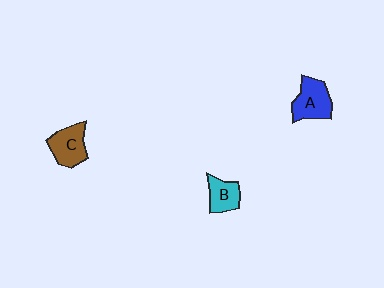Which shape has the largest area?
Shape A (blue).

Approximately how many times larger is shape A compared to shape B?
Approximately 1.4 times.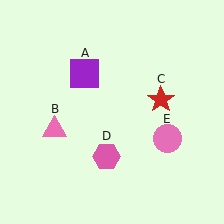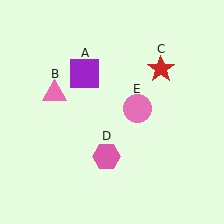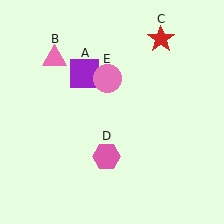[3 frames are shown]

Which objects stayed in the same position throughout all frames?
Purple square (object A) and pink hexagon (object D) remained stationary.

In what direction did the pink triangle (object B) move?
The pink triangle (object B) moved up.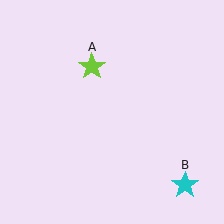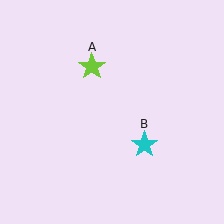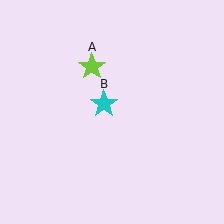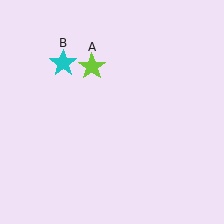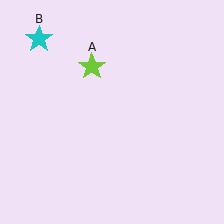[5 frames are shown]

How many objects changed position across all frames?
1 object changed position: cyan star (object B).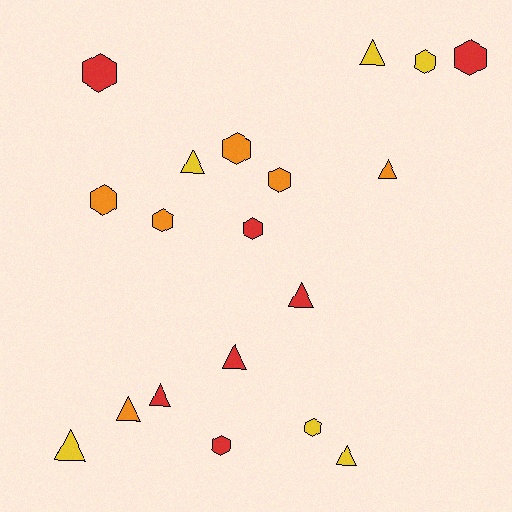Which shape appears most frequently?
Hexagon, with 10 objects.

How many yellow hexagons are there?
There are 2 yellow hexagons.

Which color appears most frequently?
Red, with 7 objects.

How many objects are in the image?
There are 19 objects.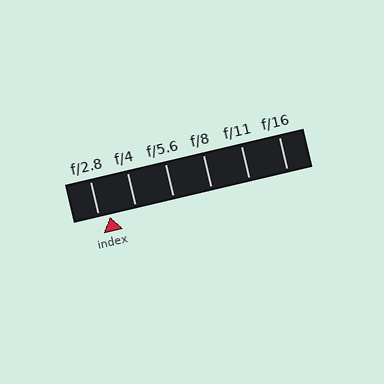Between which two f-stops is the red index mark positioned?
The index mark is between f/2.8 and f/4.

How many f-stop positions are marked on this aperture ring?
There are 6 f-stop positions marked.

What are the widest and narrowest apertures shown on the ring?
The widest aperture shown is f/2.8 and the narrowest is f/16.